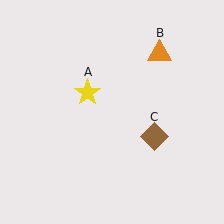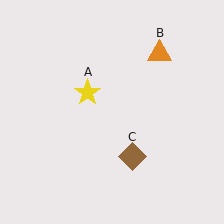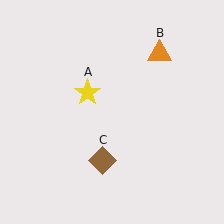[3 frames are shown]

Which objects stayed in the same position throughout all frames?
Yellow star (object A) and orange triangle (object B) remained stationary.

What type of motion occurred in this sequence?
The brown diamond (object C) rotated clockwise around the center of the scene.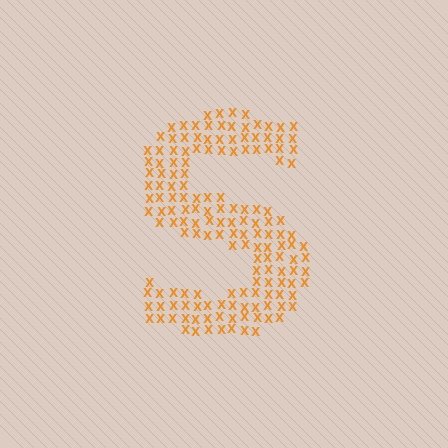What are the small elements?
The small elements are letter X's.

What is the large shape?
The large shape is the letter S.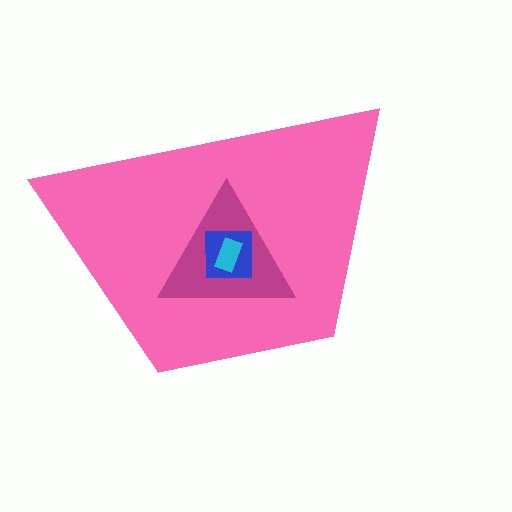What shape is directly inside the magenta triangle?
The blue square.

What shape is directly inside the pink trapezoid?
The magenta triangle.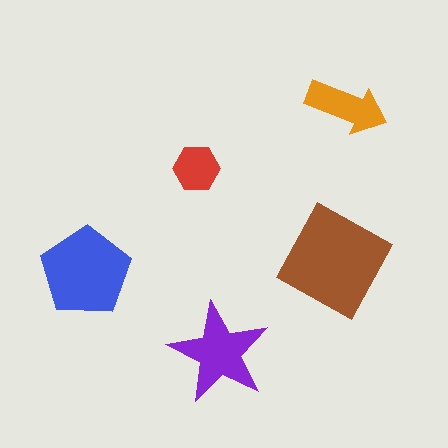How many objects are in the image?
There are 5 objects in the image.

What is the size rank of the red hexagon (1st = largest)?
5th.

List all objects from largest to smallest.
The brown square, the blue pentagon, the purple star, the orange arrow, the red hexagon.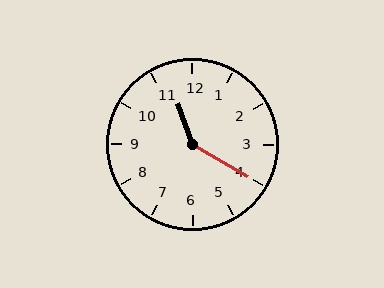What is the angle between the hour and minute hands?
Approximately 140 degrees.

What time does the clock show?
11:20.